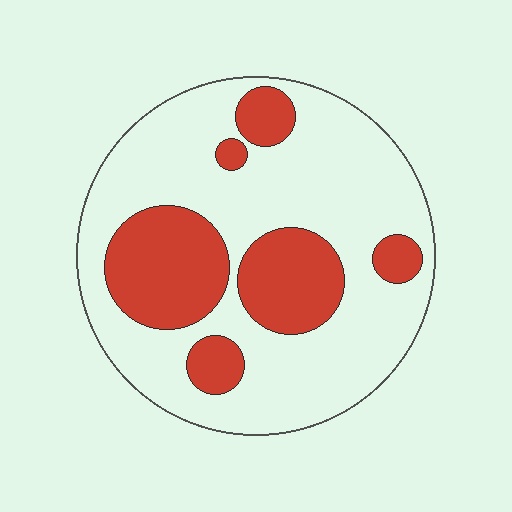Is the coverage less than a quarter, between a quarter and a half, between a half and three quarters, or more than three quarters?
Between a quarter and a half.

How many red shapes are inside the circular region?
6.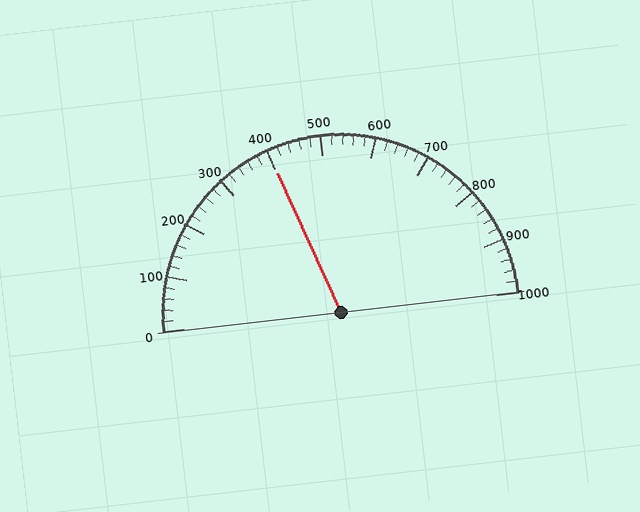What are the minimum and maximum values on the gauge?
The gauge ranges from 0 to 1000.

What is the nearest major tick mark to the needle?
The nearest major tick mark is 400.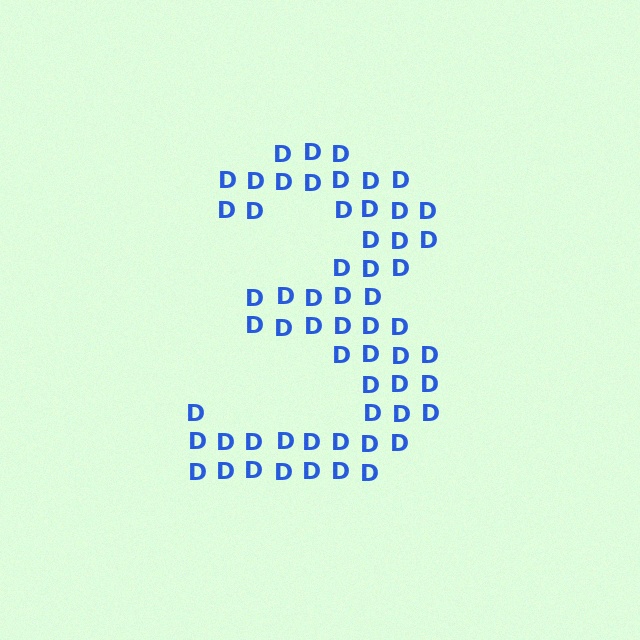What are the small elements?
The small elements are letter D's.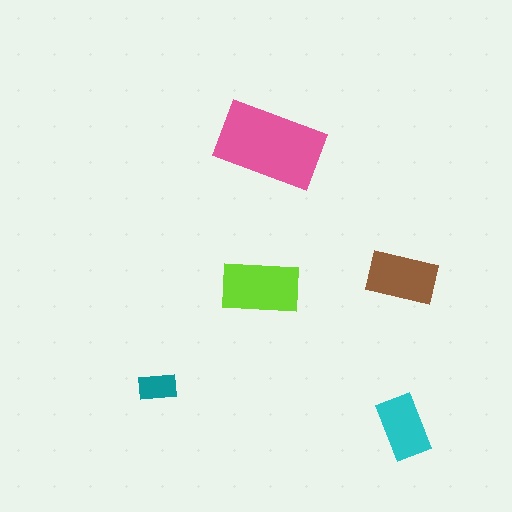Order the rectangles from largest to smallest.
the pink one, the lime one, the brown one, the cyan one, the teal one.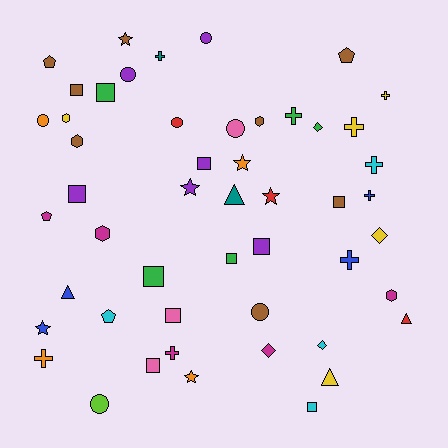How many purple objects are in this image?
There are 6 purple objects.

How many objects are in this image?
There are 50 objects.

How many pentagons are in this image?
There are 4 pentagons.